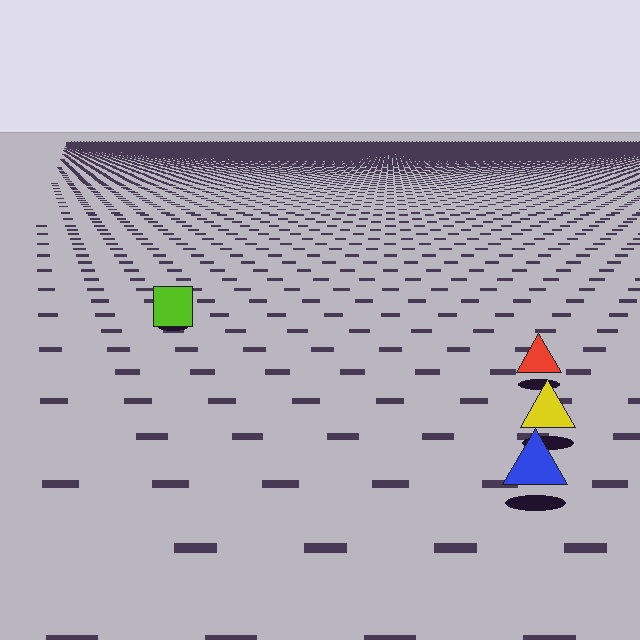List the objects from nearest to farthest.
From nearest to farthest: the blue triangle, the yellow triangle, the red triangle, the lime square.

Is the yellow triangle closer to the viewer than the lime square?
Yes. The yellow triangle is closer — you can tell from the texture gradient: the ground texture is coarser near it.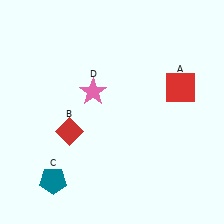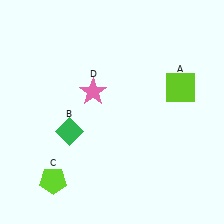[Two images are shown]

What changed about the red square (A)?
In Image 1, A is red. In Image 2, it changed to lime.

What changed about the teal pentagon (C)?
In Image 1, C is teal. In Image 2, it changed to lime.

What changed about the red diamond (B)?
In Image 1, B is red. In Image 2, it changed to green.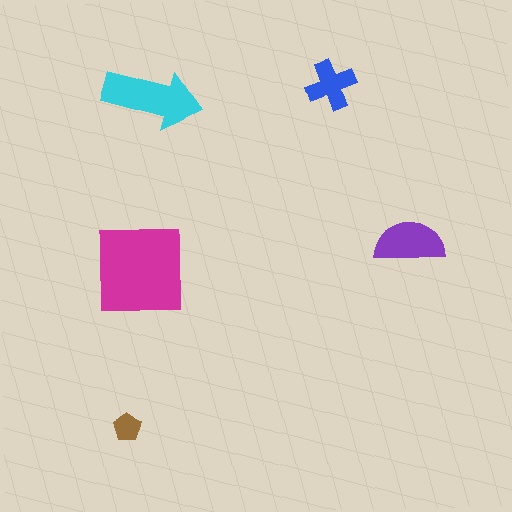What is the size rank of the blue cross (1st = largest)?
4th.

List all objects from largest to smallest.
The magenta square, the cyan arrow, the purple semicircle, the blue cross, the brown pentagon.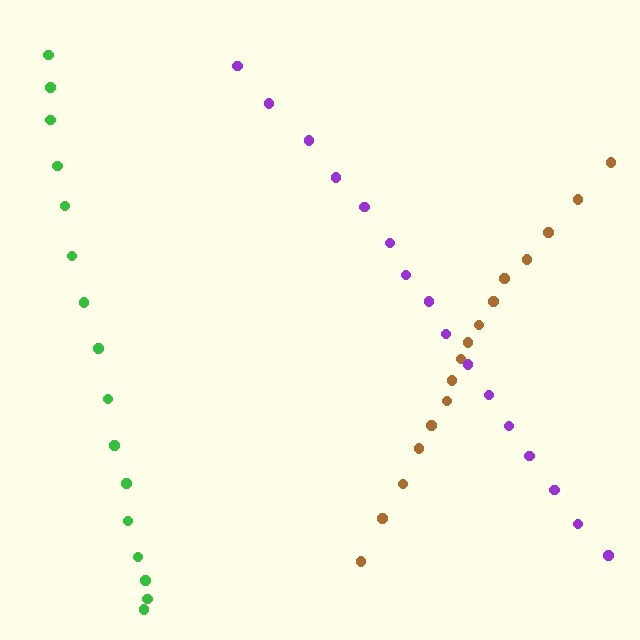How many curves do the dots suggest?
There are 3 distinct paths.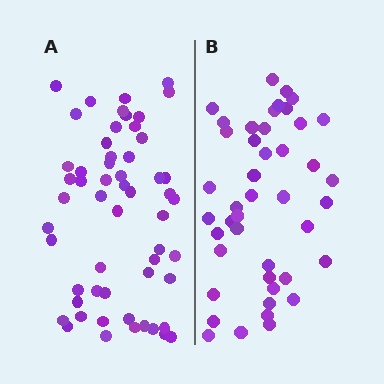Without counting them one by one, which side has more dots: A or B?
Region A (the left region) has more dots.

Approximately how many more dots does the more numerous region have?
Region A has roughly 12 or so more dots than region B.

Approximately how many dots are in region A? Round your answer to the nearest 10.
About 60 dots. (The exact count is 56, which rounds to 60.)